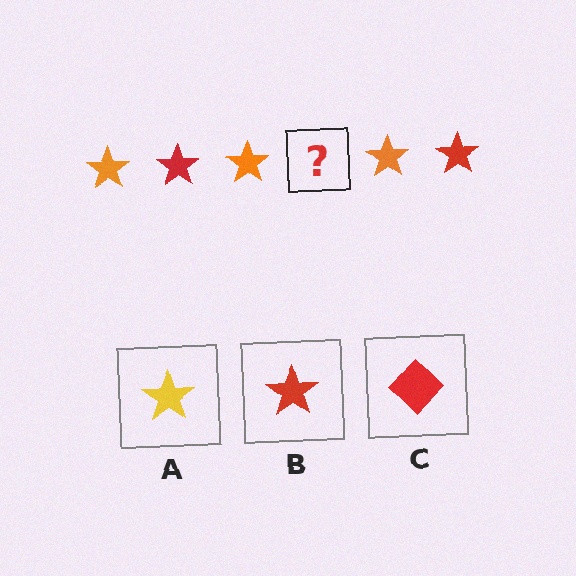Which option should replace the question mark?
Option B.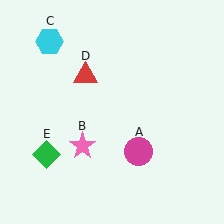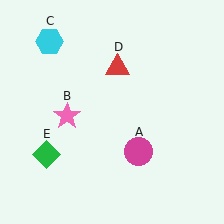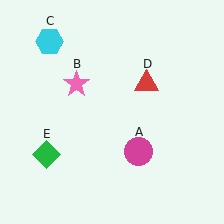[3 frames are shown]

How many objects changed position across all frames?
2 objects changed position: pink star (object B), red triangle (object D).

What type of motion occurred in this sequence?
The pink star (object B), red triangle (object D) rotated clockwise around the center of the scene.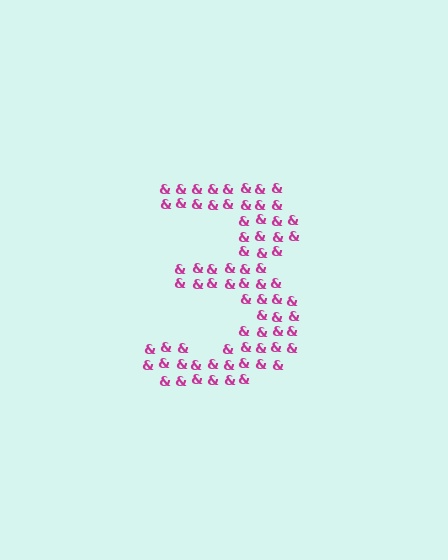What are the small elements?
The small elements are ampersands.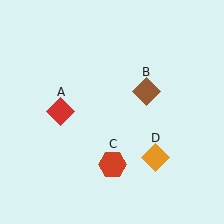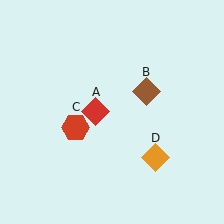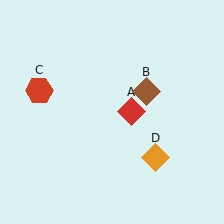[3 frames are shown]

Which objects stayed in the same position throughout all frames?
Brown diamond (object B) and orange diamond (object D) remained stationary.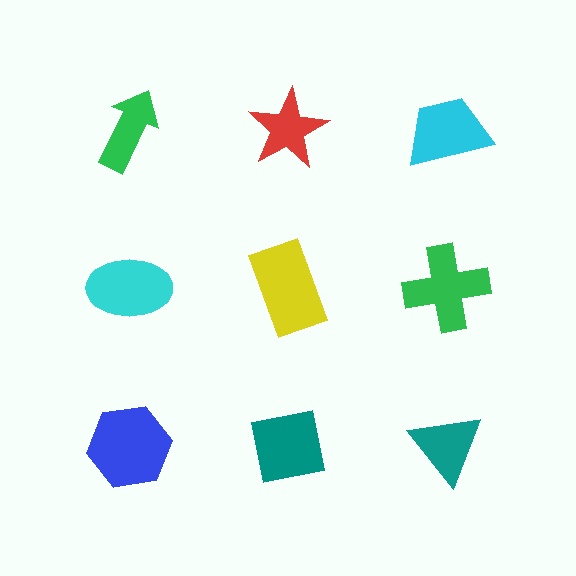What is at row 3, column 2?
A teal square.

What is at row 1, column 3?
A cyan trapezoid.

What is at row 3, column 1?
A blue hexagon.